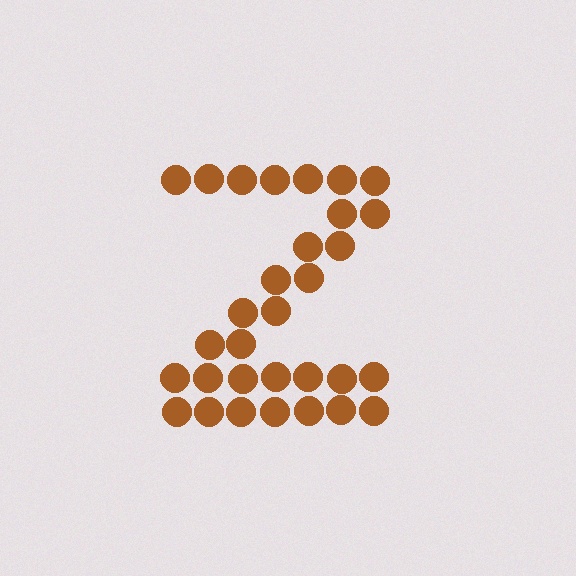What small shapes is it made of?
It is made of small circles.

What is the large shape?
The large shape is the letter Z.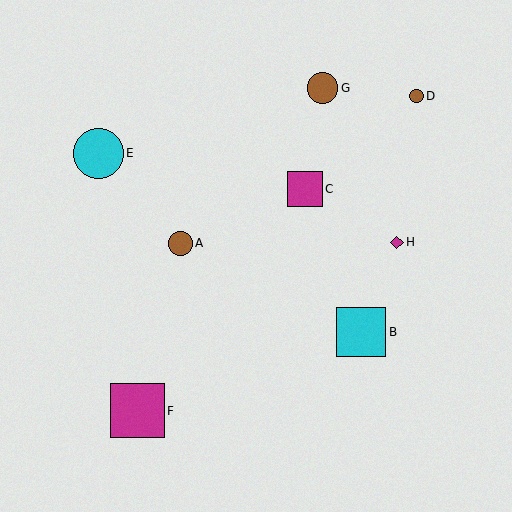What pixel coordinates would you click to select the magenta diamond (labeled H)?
Click at (397, 242) to select the magenta diamond H.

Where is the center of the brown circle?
The center of the brown circle is at (322, 88).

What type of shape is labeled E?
Shape E is a cyan circle.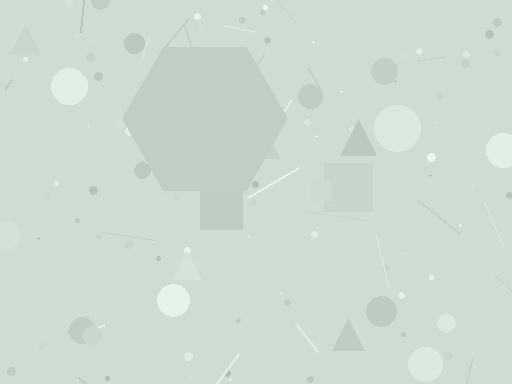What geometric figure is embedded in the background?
A hexagon is embedded in the background.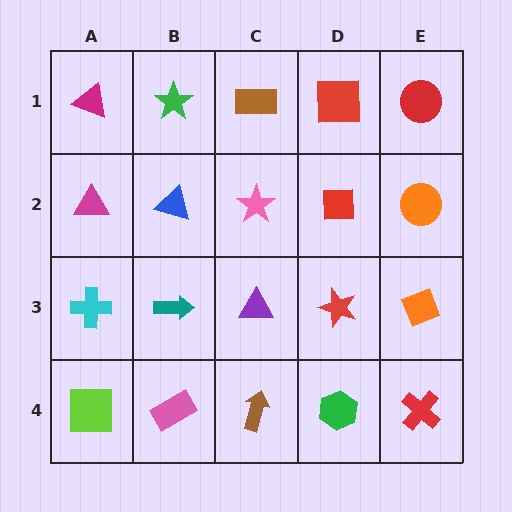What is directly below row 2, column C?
A purple triangle.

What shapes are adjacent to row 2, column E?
A red circle (row 1, column E), an orange diamond (row 3, column E), a red square (row 2, column D).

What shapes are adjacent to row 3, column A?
A magenta triangle (row 2, column A), a lime square (row 4, column A), a teal arrow (row 3, column B).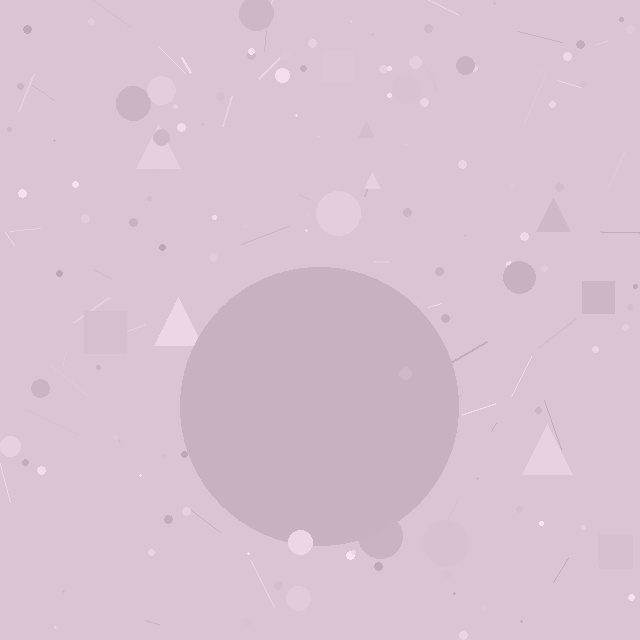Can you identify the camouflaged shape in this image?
The camouflaged shape is a circle.